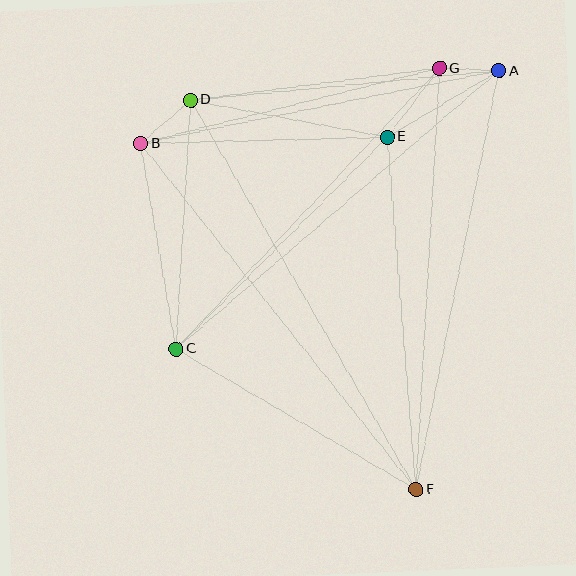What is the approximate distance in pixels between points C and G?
The distance between C and G is approximately 385 pixels.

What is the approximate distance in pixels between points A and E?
The distance between A and E is approximately 130 pixels.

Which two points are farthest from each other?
Points D and F are farthest from each other.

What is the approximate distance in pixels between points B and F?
The distance between B and F is approximately 442 pixels.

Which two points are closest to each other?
Points A and G are closest to each other.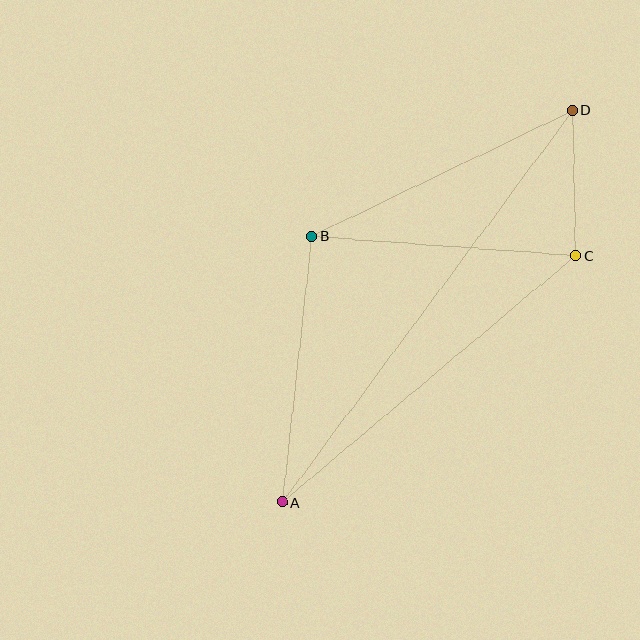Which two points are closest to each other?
Points C and D are closest to each other.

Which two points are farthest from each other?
Points A and D are farthest from each other.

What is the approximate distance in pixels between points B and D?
The distance between B and D is approximately 289 pixels.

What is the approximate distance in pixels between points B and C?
The distance between B and C is approximately 265 pixels.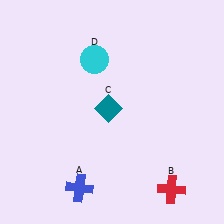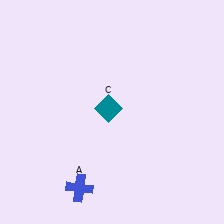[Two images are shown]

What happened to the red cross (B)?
The red cross (B) was removed in Image 2. It was in the bottom-right area of Image 1.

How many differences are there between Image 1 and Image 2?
There are 2 differences between the two images.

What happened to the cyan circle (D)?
The cyan circle (D) was removed in Image 2. It was in the top-left area of Image 1.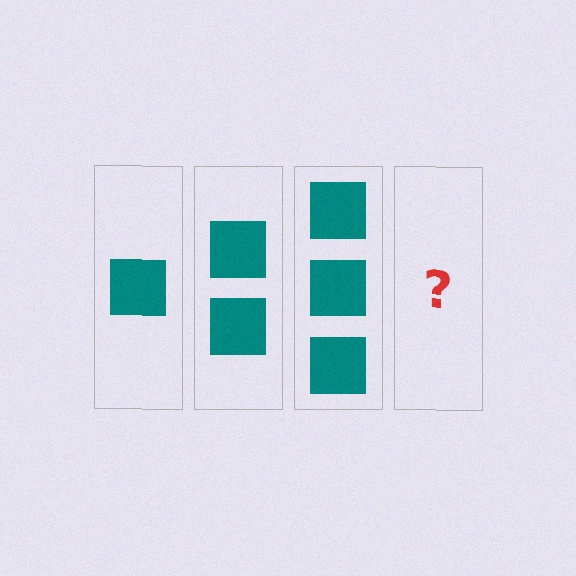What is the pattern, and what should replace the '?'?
The pattern is that each step adds one more square. The '?' should be 4 squares.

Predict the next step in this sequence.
The next step is 4 squares.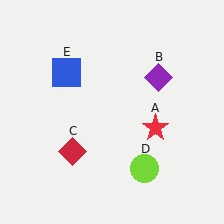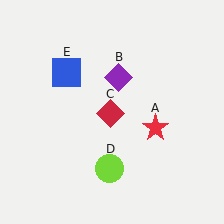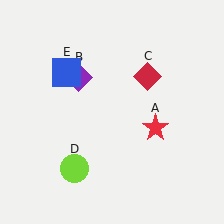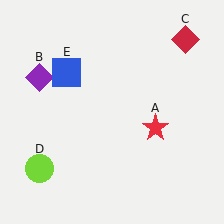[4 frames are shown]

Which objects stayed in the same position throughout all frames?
Red star (object A) and blue square (object E) remained stationary.